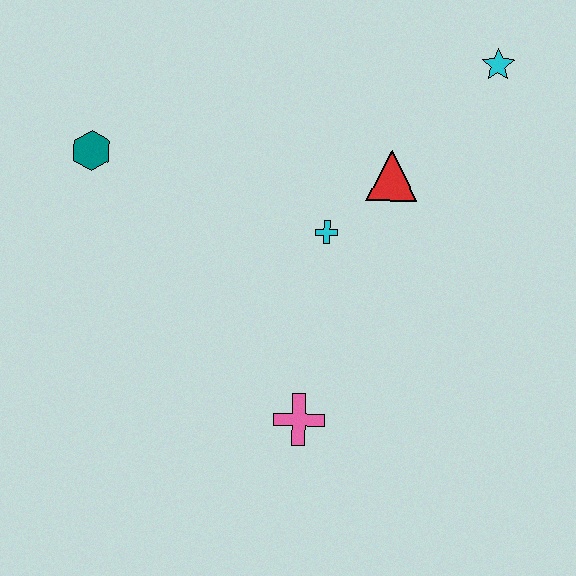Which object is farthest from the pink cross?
The cyan star is farthest from the pink cross.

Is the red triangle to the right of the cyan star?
No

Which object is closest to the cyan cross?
The red triangle is closest to the cyan cross.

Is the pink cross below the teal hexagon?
Yes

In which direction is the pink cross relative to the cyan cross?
The pink cross is below the cyan cross.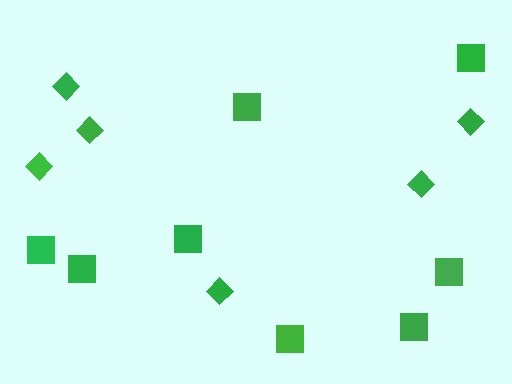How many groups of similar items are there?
There are 2 groups: one group of diamonds (6) and one group of squares (8).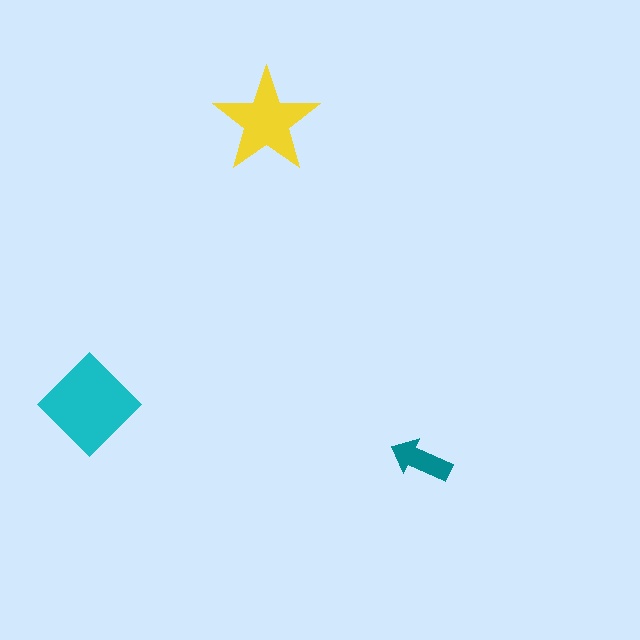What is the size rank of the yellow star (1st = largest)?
2nd.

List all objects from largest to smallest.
The cyan diamond, the yellow star, the teal arrow.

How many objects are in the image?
There are 3 objects in the image.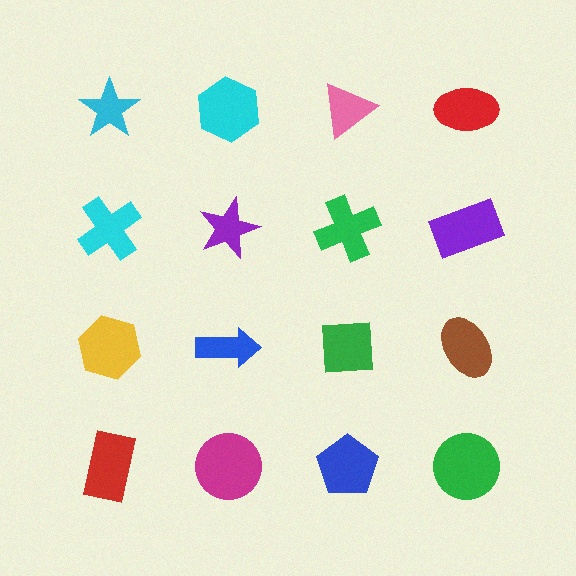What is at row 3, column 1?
A yellow hexagon.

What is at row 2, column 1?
A cyan cross.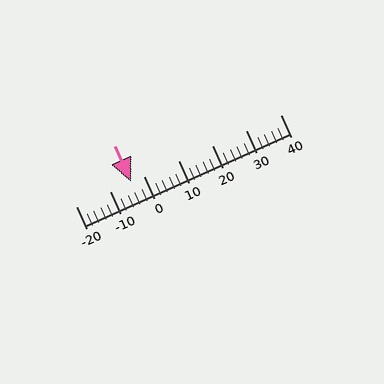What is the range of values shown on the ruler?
The ruler shows values from -20 to 40.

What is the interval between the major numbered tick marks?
The major tick marks are spaced 10 units apart.